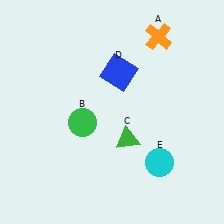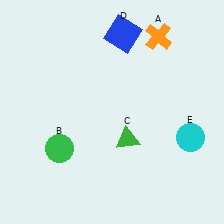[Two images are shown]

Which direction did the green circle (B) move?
The green circle (B) moved down.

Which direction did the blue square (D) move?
The blue square (D) moved up.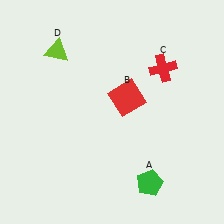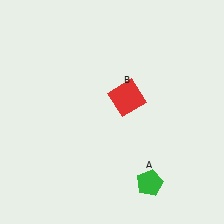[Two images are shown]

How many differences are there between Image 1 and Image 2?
There are 2 differences between the two images.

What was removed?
The lime triangle (D), the red cross (C) were removed in Image 2.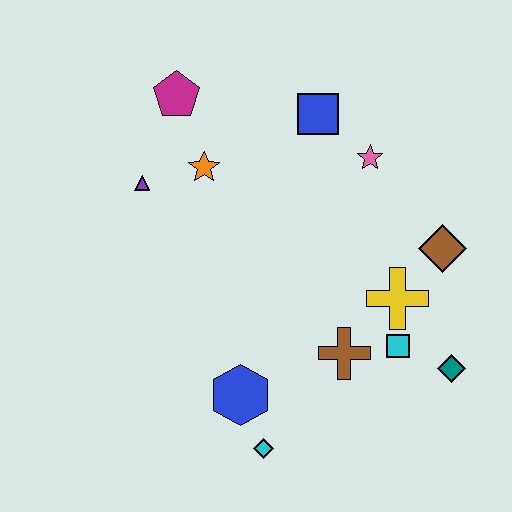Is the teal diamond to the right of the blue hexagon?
Yes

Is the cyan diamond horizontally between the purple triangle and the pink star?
Yes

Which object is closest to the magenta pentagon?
The orange star is closest to the magenta pentagon.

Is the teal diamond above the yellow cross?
No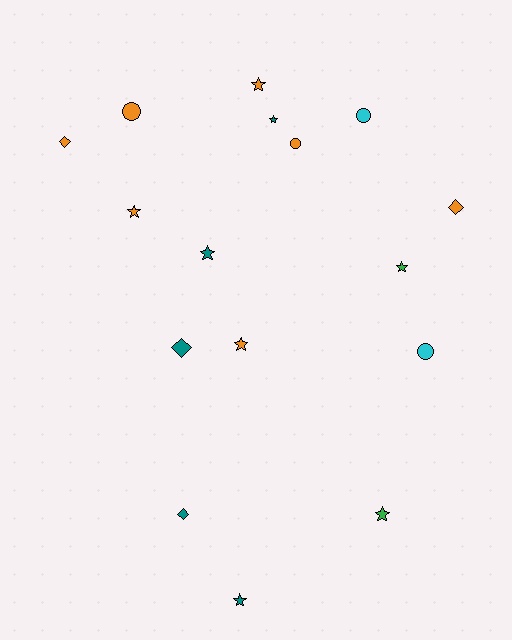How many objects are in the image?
There are 16 objects.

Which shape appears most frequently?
Star, with 8 objects.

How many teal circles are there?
There are no teal circles.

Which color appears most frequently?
Orange, with 7 objects.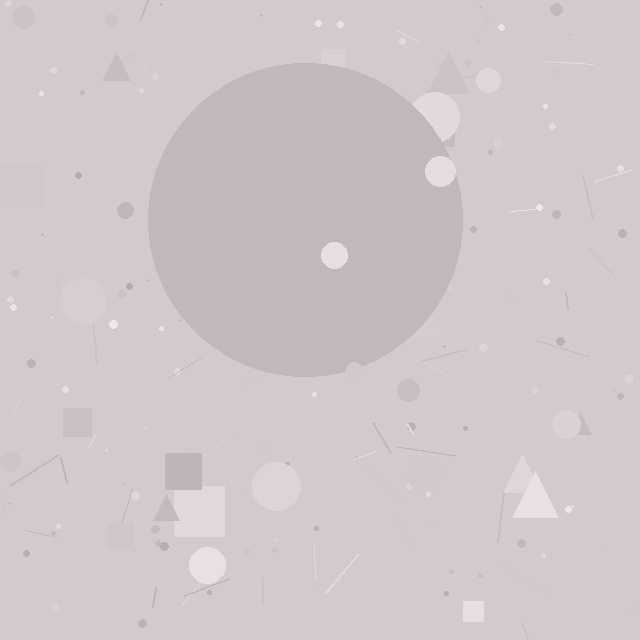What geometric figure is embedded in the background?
A circle is embedded in the background.